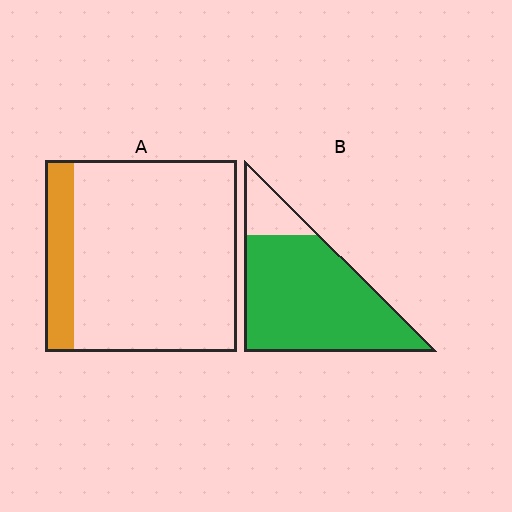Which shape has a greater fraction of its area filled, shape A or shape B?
Shape B.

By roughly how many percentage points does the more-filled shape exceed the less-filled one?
By roughly 70 percentage points (B over A).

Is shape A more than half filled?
No.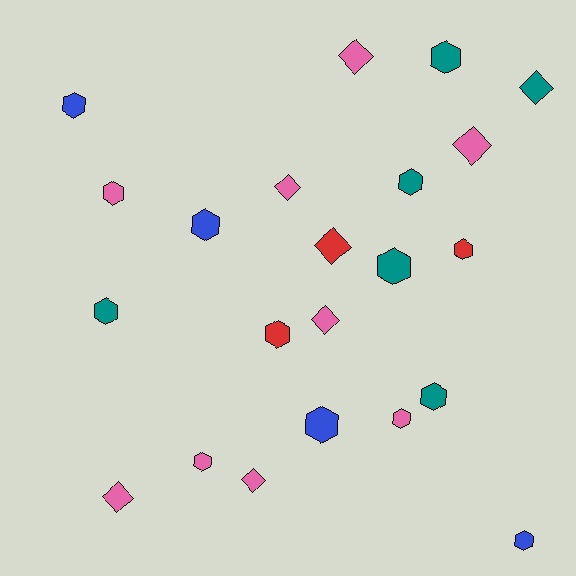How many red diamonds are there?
There is 1 red diamond.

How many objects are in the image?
There are 22 objects.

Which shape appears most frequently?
Hexagon, with 14 objects.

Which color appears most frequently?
Pink, with 9 objects.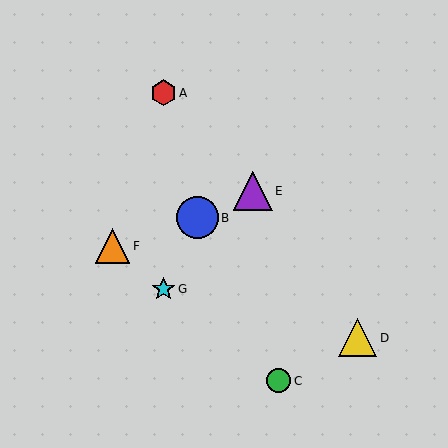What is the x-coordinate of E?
Object E is at x≈253.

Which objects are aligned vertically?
Objects A, G are aligned vertically.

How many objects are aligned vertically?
2 objects (A, G) are aligned vertically.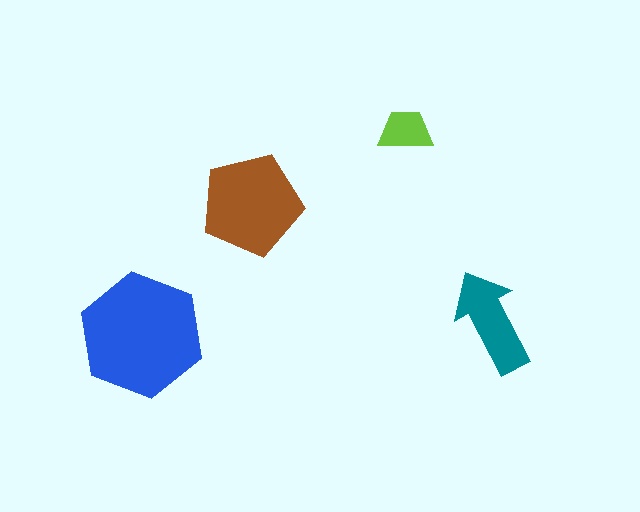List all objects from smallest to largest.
The lime trapezoid, the teal arrow, the brown pentagon, the blue hexagon.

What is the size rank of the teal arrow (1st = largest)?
3rd.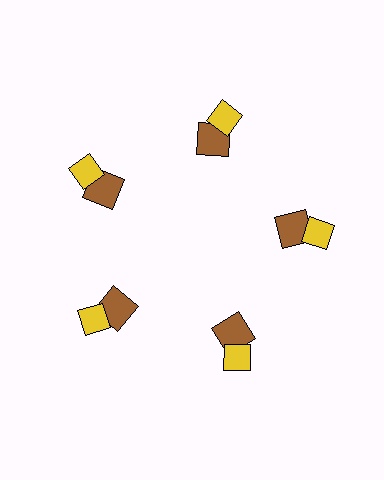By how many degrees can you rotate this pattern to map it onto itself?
The pattern maps onto itself every 72 degrees of rotation.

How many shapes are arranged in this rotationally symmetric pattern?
There are 10 shapes, arranged in 5 groups of 2.